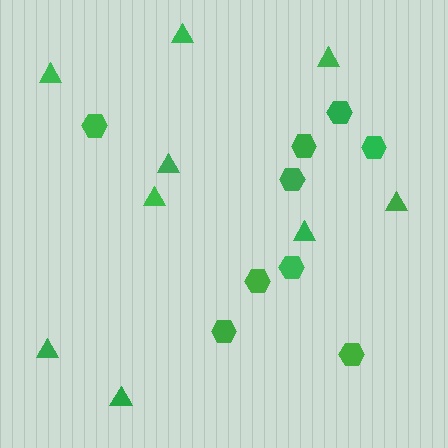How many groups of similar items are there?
There are 2 groups: one group of hexagons (9) and one group of triangles (9).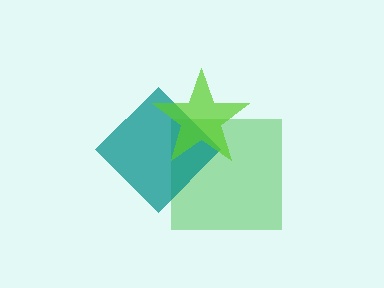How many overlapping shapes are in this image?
There are 3 overlapping shapes in the image.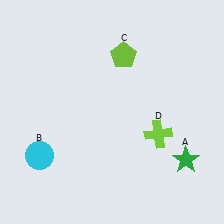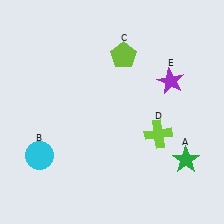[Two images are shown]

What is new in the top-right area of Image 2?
A purple star (E) was added in the top-right area of Image 2.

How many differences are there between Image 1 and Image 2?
There is 1 difference between the two images.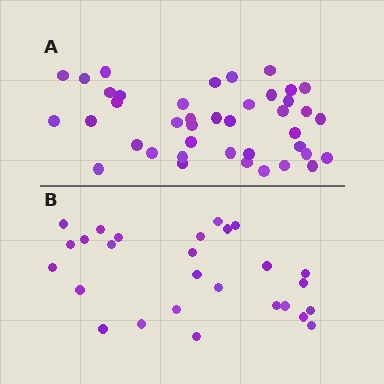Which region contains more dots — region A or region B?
Region A (the top region) has more dots.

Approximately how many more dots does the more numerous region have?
Region A has approximately 15 more dots than region B.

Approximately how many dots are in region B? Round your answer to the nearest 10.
About 30 dots. (The exact count is 27, which rounds to 30.)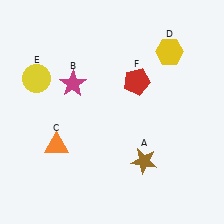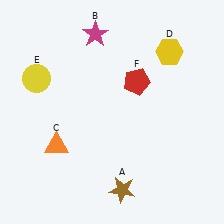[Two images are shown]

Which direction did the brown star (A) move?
The brown star (A) moved down.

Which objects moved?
The objects that moved are: the brown star (A), the magenta star (B).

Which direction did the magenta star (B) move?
The magenta star (B) moved up.